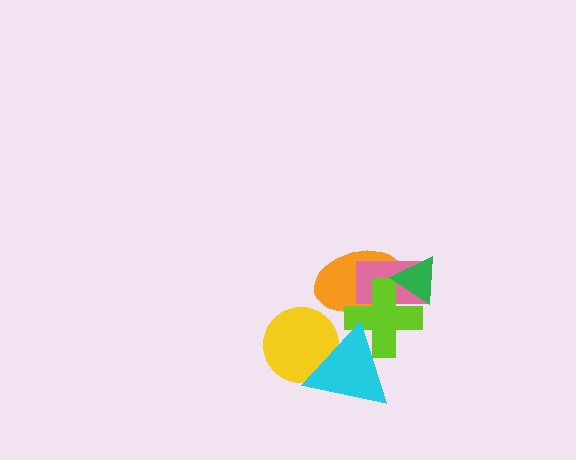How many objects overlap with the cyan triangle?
2 objects overlap with the cyan triangle.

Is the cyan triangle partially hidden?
No, no other shape covers it.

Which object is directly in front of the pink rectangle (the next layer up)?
The lime cross is directly in front of the pink rectangle.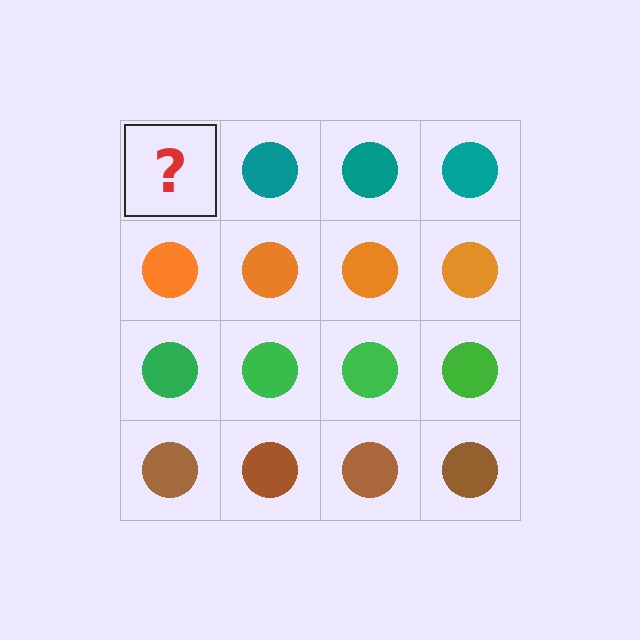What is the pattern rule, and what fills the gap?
The rule is that each row has a consistent color. The gap should be filled with a teal circle.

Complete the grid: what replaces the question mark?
The question mark should be replaced with a teal circle.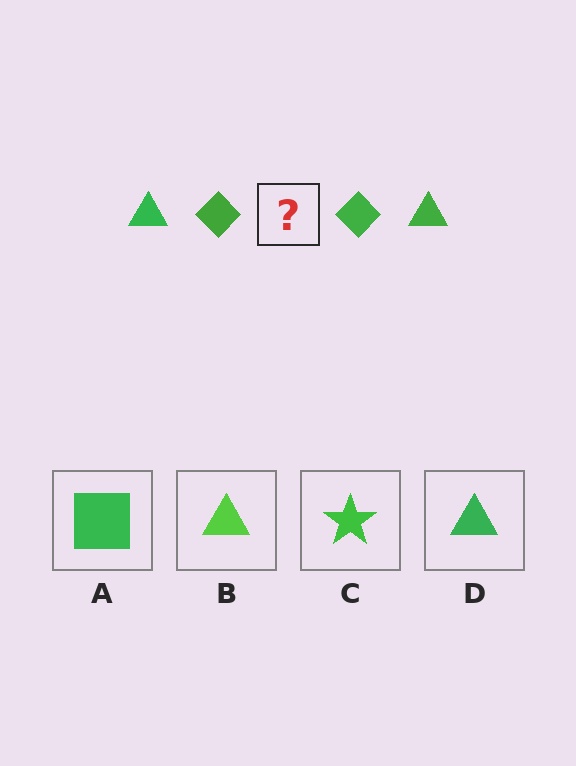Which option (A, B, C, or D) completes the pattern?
D.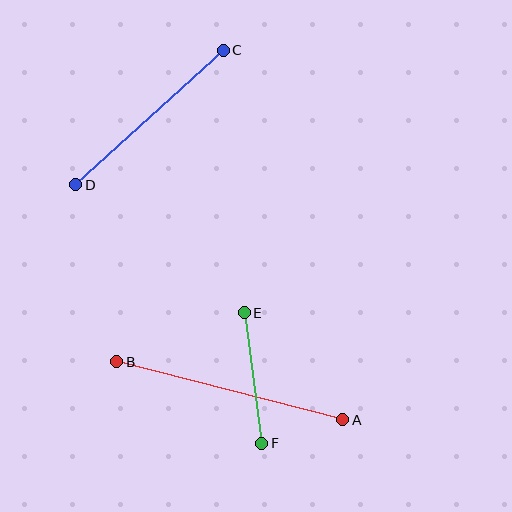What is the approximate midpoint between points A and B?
The midpoint is at approximately (230, 391) pixels.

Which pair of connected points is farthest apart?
Points A and B are farthest apart.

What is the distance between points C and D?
The distance is approximately 200 pixels.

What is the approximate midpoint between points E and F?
The midpoint is at approximately (253, 378) pixels.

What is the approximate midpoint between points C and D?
The midpoint is at approximately (150, 117) pixels.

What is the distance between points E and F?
The distance is approximately 131 pixels.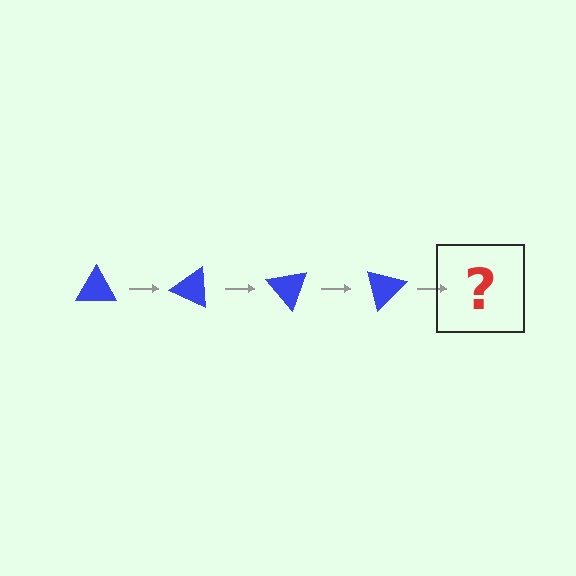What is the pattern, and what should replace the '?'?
The pattern is that the triangle rotates 25 degrees each step. The '?' should be a blue triangle rotated 100 degrees.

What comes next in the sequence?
The next element should be a blue triangle rotated 100 degrees.